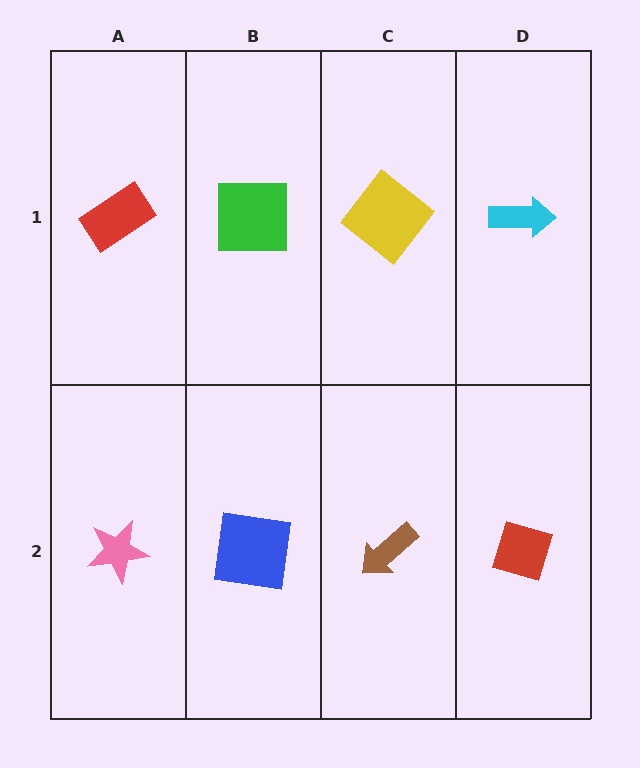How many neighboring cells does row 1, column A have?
2.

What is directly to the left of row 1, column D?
A yellow diamond.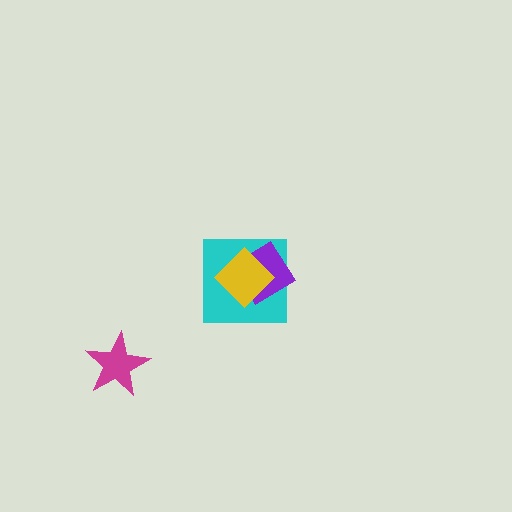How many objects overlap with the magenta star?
0 objects overlap with the magenta star.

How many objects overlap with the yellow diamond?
2 objects overlap with the yellow diamond.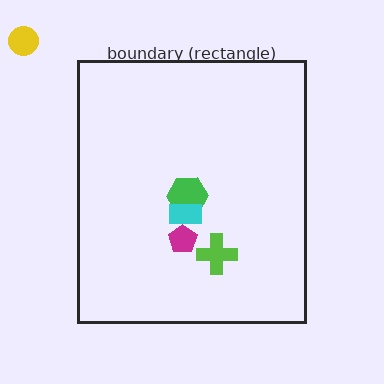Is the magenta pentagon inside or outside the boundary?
Inside.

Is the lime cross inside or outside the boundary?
Inside.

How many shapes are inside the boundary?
4 inside, 1 outside.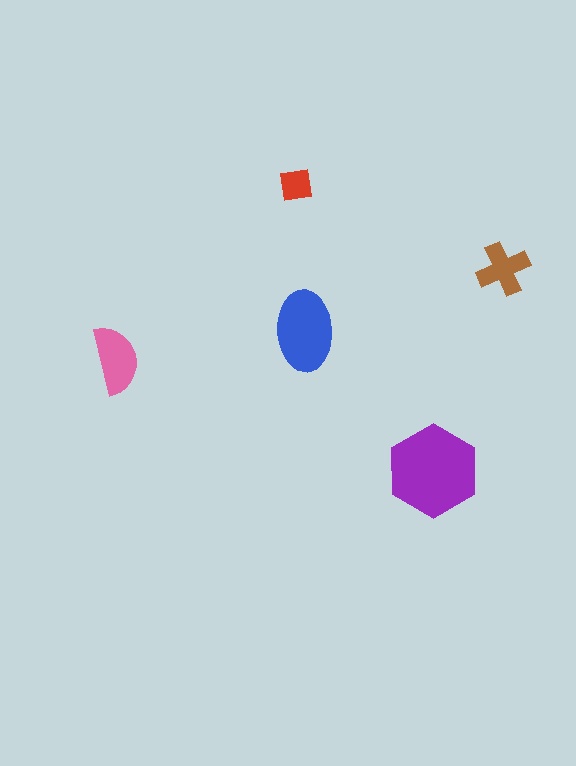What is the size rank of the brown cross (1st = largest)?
4th.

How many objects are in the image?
There are 5 objects in the image.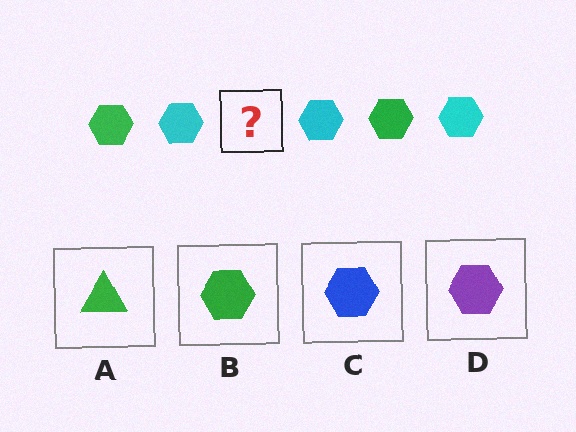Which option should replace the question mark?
Option B.